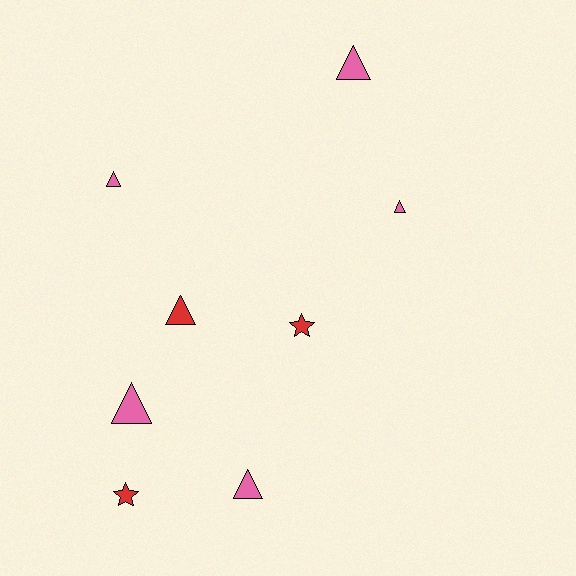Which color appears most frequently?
Pink, with 5 objects.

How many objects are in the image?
There are 8 objects.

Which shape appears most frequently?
Triangle, with 6 objects.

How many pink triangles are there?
There are 5 pink triangles.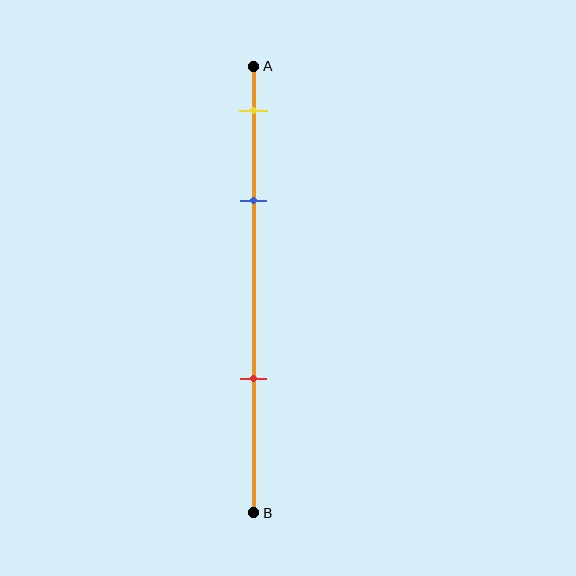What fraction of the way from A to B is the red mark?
The red mark is approximately 70% (0.7) of the way from A to B.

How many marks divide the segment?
There are 3 marks dividing the segment.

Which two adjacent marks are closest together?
The yellow and blue marks are the closest adjacent pair.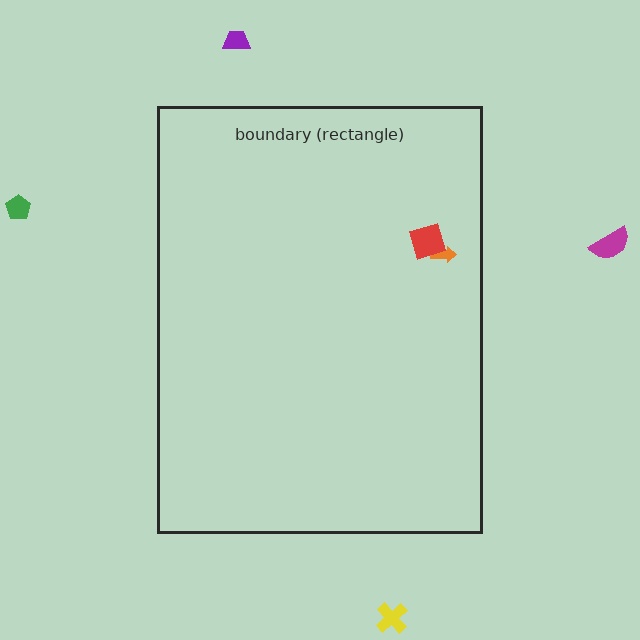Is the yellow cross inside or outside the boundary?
Outside.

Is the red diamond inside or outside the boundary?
Inside.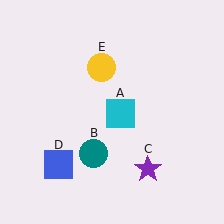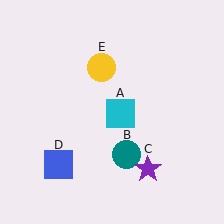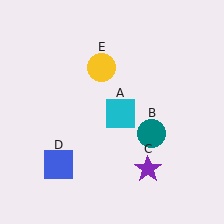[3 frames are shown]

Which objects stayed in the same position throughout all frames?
Cyan square (object A) and purple star (object C) and blue square (object D) and yellow circle (object E) remained stationary.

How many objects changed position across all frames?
1 object changed position: teal circle (object B).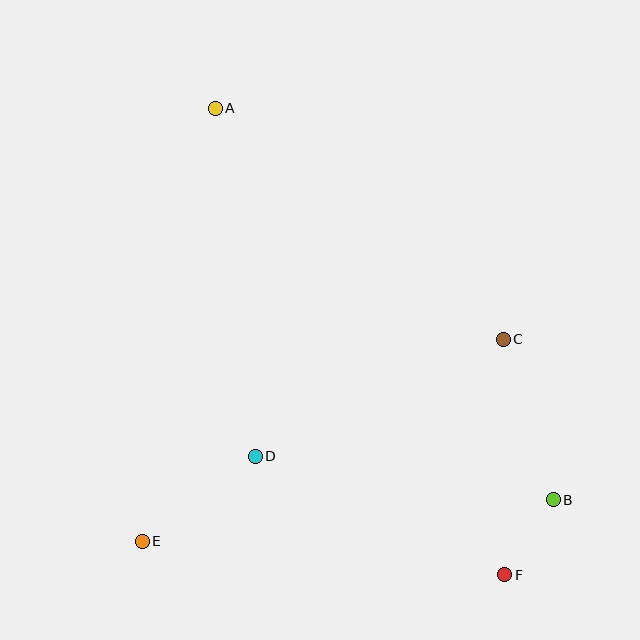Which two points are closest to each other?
Points B and F are closest to each other.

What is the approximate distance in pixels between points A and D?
The distance between A and D is approximately 350 pixels.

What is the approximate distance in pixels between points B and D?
The distance between B and D is approximately 301 pixels.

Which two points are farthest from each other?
Points A and F are farthest from each other.